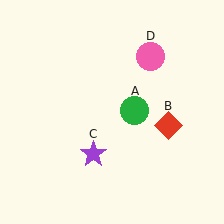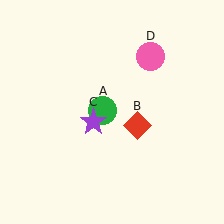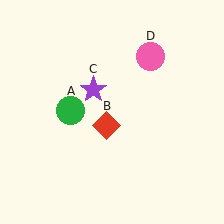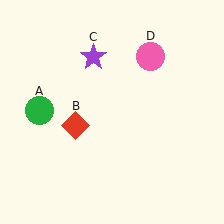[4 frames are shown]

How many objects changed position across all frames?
3 objects changed position: green circle (object A), red diamond (object B), purple star (object C).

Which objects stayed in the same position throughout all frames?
Pink circle (object D) remained stationary.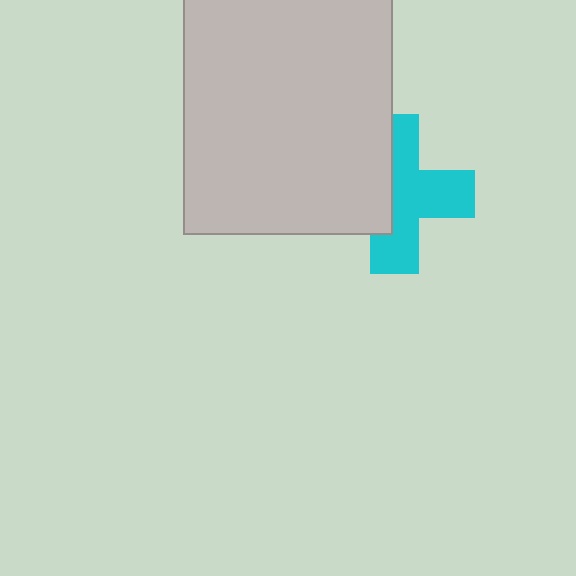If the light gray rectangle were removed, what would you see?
You would see the complete cyan cross.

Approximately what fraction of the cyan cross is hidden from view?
Roughly 42% of the cyan cross is hidden behind the light gray rectangle.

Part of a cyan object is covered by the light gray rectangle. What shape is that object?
It is a cross.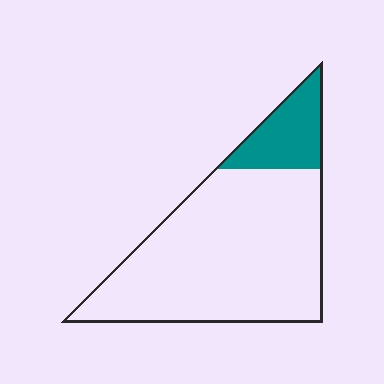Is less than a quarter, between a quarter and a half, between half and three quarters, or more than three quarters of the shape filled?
Less than a quarter.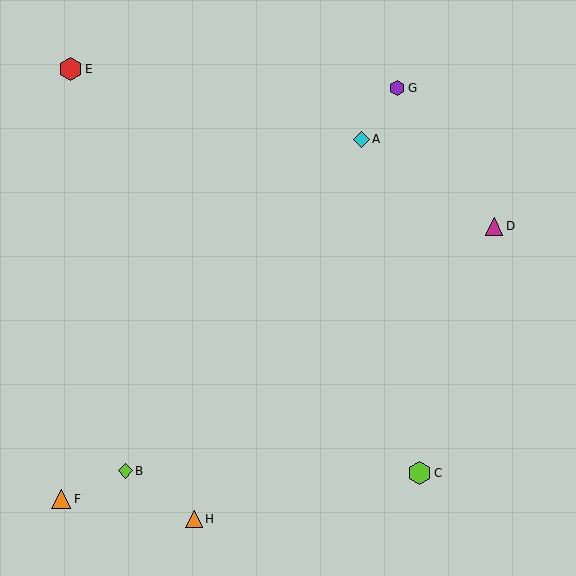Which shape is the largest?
The lime hexagon (labeled C) is the largest.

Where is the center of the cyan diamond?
The center of the cyan diamond is at (362, 139).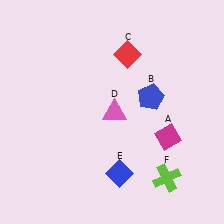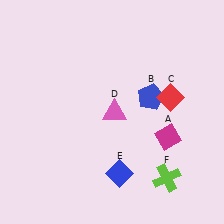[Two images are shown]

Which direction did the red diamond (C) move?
The red diamond (C) moved right.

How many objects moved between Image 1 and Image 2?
1 object moved between the two images.